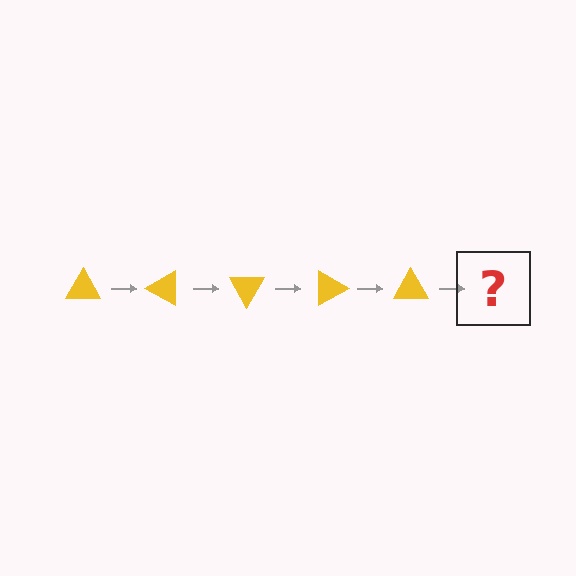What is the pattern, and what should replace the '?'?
The pattern is that the triangle rotates 30 degrees each step. The '?' should be a yellow triangle rotated 150 degrees.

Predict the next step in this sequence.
The next step is a yellow triangle rotated 150 degrees.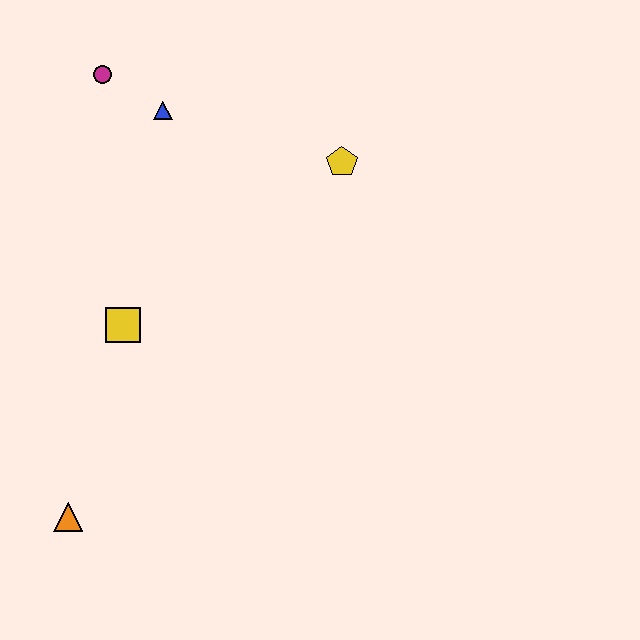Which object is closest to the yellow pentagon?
The blue triangle is closest to the yellow pentagon.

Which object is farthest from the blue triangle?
The orange triangle is farthest from the blue triangle.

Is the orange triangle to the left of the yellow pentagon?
Yes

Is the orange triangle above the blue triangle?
No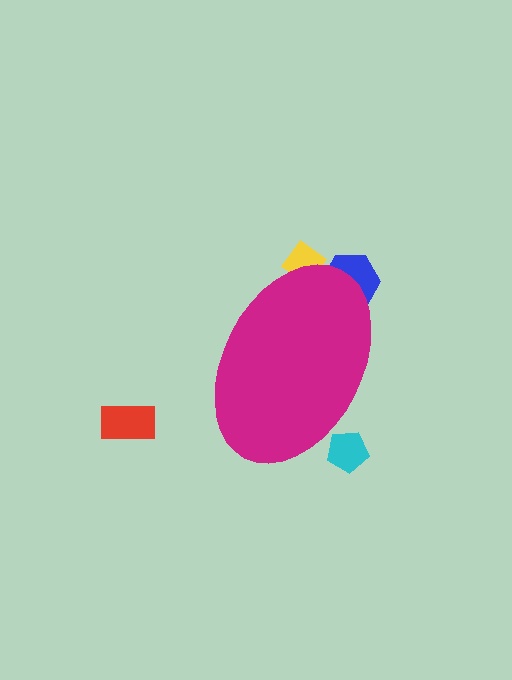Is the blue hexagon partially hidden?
Yes, the blue hexagon is partially hidden behind the magenta ellipse.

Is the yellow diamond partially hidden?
Yes, the yellow diamond is partially hidden behind the magenta ellipse.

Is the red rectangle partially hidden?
No, the red rectangle is fully visible.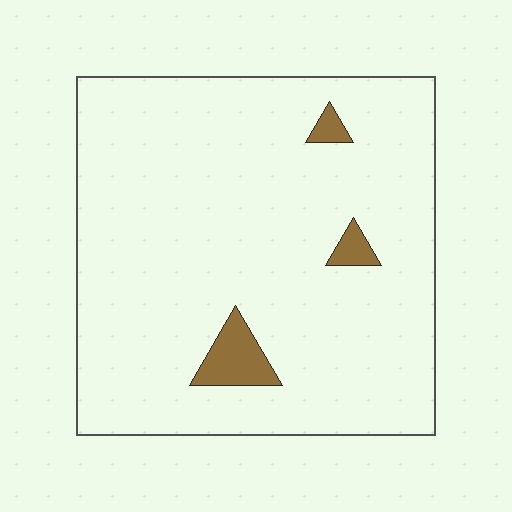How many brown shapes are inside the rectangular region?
3.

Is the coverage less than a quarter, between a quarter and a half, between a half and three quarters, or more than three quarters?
Less than a quarter.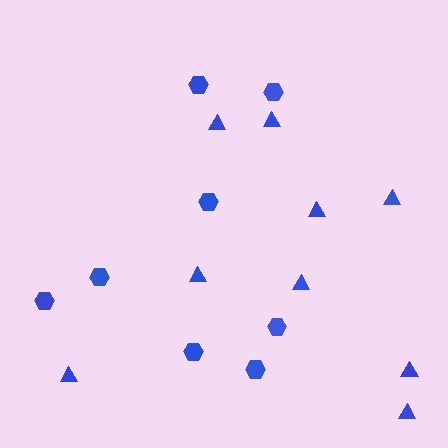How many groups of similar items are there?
There are 2 groups: one group of hexagons (8) and one group of triangles (9).